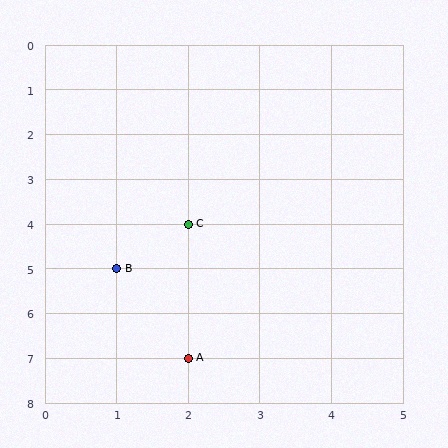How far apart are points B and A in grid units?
Points B and A are 1 column and 2 rows apart (about 2.2 grid units diagonally).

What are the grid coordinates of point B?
Point B is at grid coordinates (1, 5).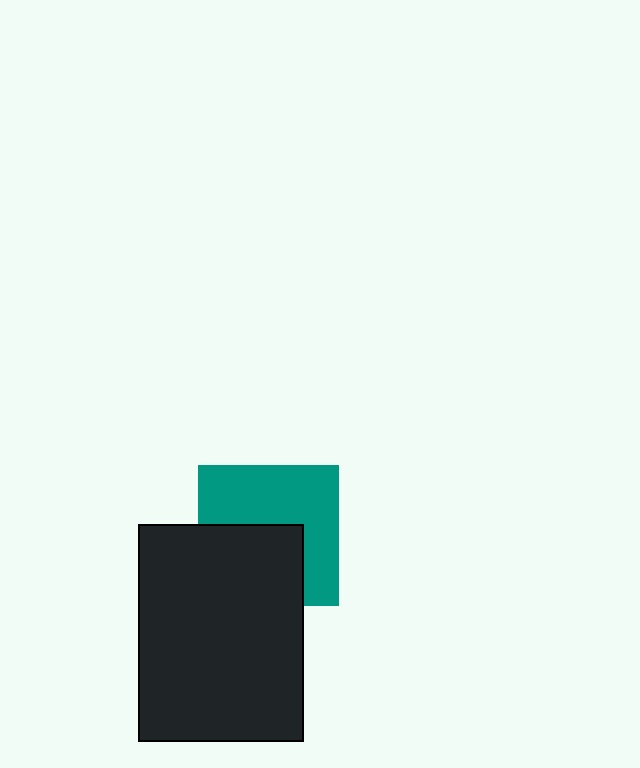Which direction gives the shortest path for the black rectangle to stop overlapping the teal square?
Moving down gives the shortest separation.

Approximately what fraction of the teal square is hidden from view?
Roughly 44% of the teal square is hidden behind the black rectangle.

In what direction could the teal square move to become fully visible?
The teal square could move up. That would shift it out from behind the black rectangle entirely.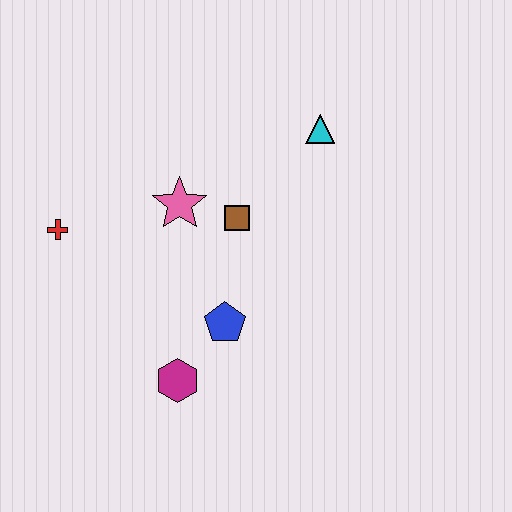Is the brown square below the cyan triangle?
Yes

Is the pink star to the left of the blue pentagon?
Yes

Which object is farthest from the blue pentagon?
The cyan triangle is farthest from the blue pentagon.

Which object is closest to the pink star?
The brown square is closest to the pink star.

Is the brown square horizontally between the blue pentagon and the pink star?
No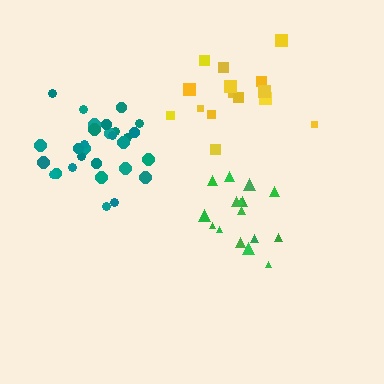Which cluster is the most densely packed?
Green.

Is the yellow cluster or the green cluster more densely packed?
Green.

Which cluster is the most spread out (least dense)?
Yellow.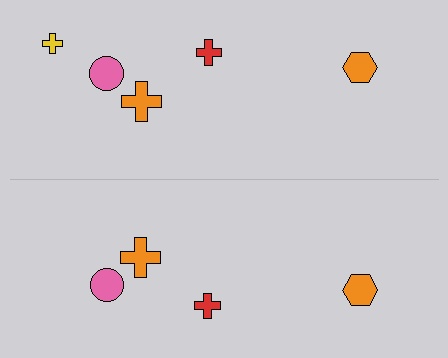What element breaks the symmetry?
A yellow cross is missing from the bottom side.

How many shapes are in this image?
There are 9 shapes in this image.